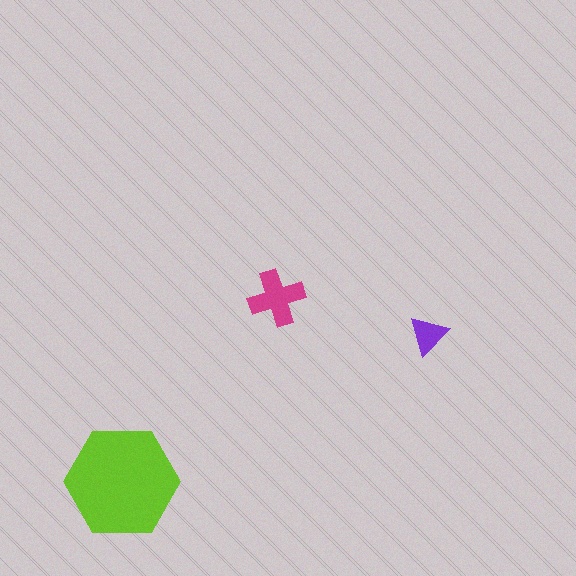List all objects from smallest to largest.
The purple triangle, the magenta cross, the lime hexagon.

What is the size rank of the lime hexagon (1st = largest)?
1st.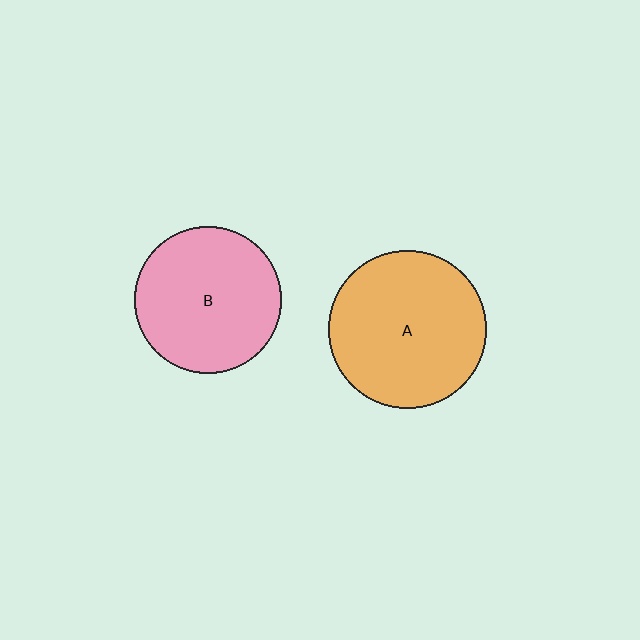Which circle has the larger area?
Circle A (orange).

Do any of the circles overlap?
No, none of the circles overlap.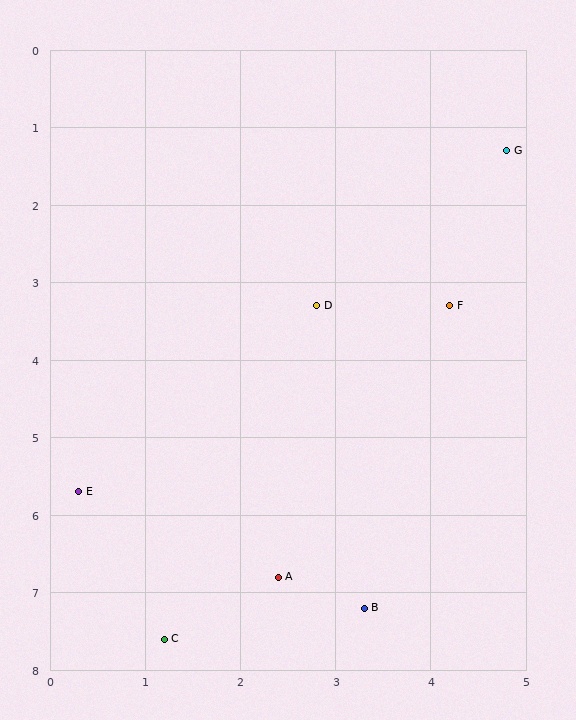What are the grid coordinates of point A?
Point A is at approximately (2.4, 6.8).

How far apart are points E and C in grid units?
Points E and C are about 2.1 grid units apart.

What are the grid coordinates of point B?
Point B is at approximately (3.3, 7.2).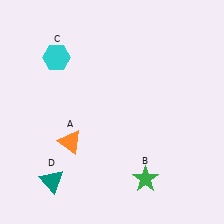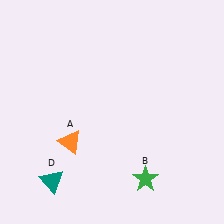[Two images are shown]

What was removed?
The cyan hexagon (C) was removed in Image 2.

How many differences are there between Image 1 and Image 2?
There is 1 difference between the two images.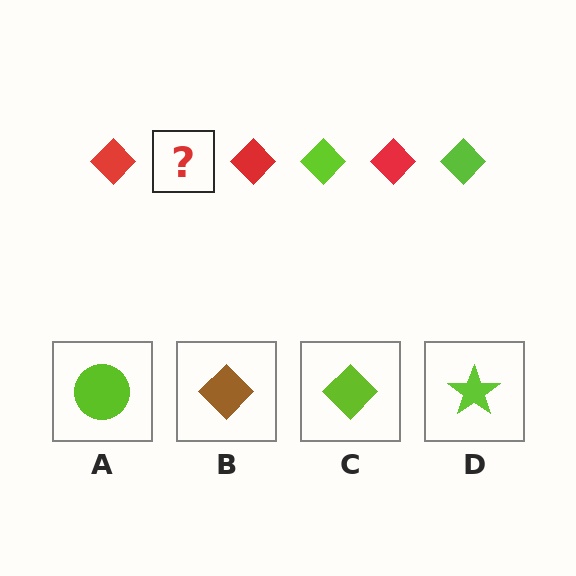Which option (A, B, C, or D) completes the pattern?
C.